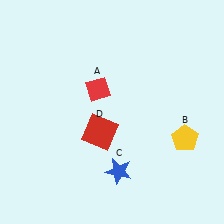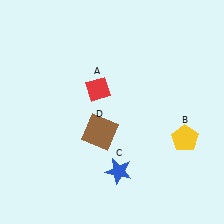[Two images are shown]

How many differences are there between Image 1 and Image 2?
There is 1 difference between the two images.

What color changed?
The square (D) changed from red in Image 1 to brown in Image 2.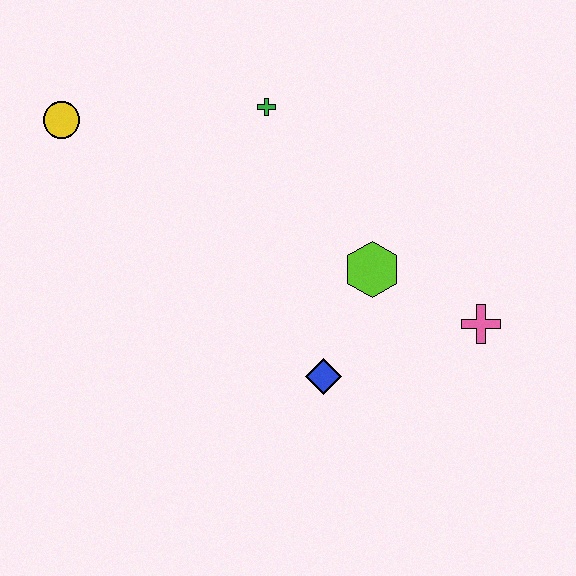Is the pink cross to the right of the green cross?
Yes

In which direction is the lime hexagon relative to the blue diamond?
The lime hexagon is above the blue diamond.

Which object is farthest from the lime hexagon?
The yellow circle is farthest from the lime hexagon.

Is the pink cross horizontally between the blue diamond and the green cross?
No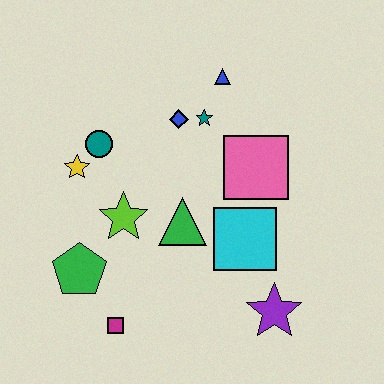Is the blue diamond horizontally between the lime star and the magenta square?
No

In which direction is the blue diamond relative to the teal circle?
The blue diamond is to the right of the teal circle.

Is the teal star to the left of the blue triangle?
Yes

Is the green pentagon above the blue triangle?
No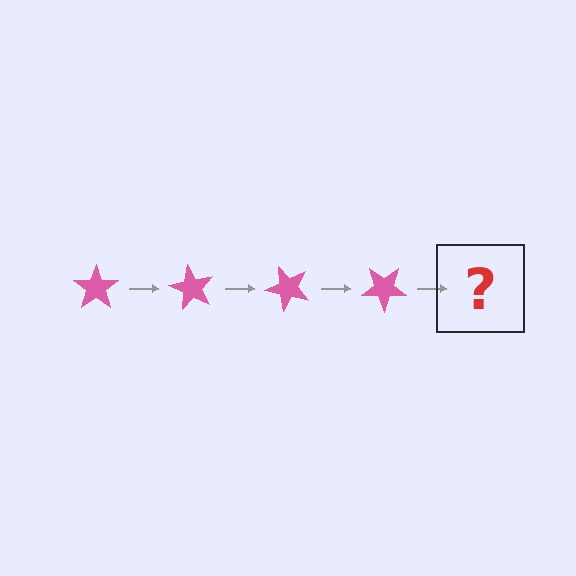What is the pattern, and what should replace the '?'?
The pattern is that the star rotates 60 degrees each step. The '?' should be a pink star rotated 240 degrees.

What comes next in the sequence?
The next element should be a pink star rotated 240 degrees.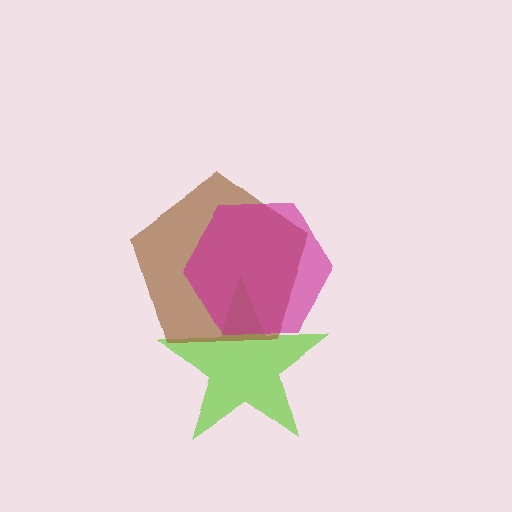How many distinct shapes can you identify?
There are 3 distinct shapes: a lime star, a brown pentagon, a magenta hexagon.